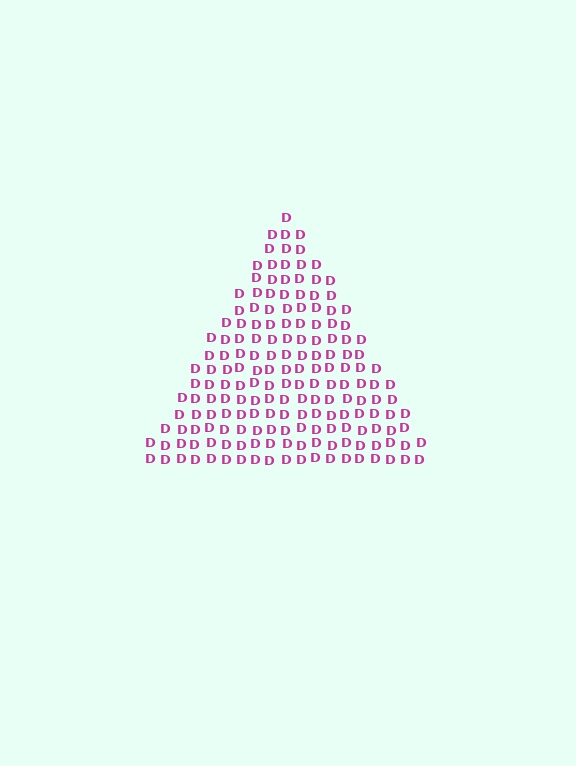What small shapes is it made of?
It is made of small letter D's.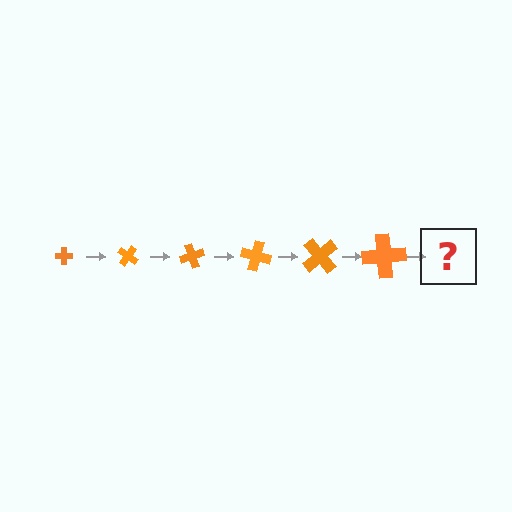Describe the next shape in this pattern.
It should be a cross, larger than the previous one and rotated 210 degrees from the start.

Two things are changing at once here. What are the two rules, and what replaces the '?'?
The two rules are that the cross grows larger each step and it rotates 35 degrees each step. The '?' should be a cross, larger than the previous one and rotated 210 degrees from the start.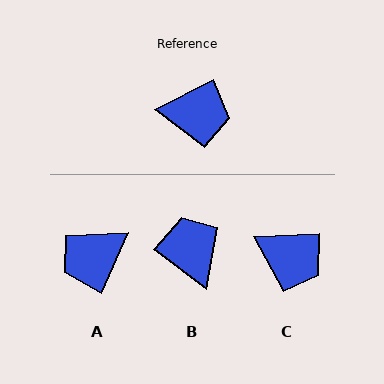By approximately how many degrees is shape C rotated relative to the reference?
Approximately 24 degrees clockwise.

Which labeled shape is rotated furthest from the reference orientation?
A, about 141 degrees away.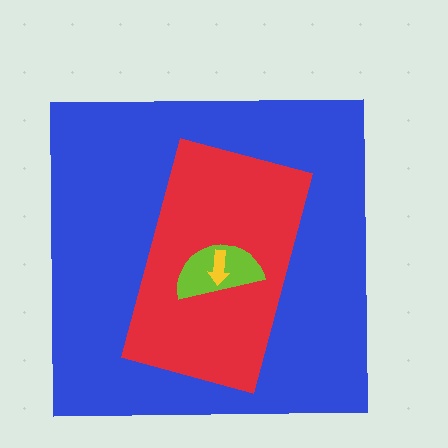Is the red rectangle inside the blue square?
Yes.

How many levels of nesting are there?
4.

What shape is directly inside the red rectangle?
The lime semicircle.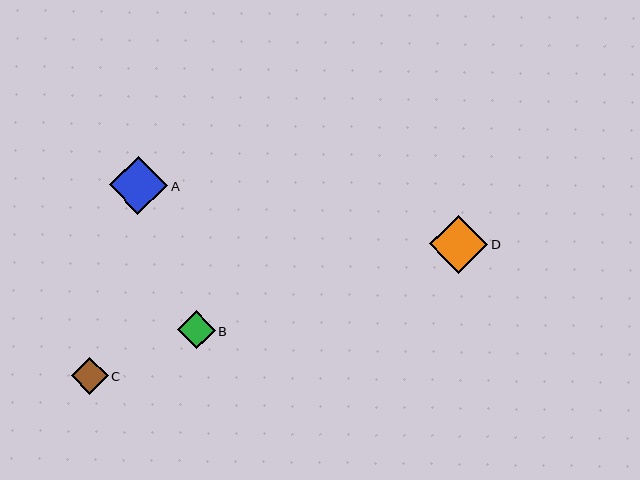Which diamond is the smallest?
Diamond C is the smallest with a size of approximately 37 pixels.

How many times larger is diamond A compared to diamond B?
Diamond A is approximately 1.6 times the size of diamond B.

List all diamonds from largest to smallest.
From largest to smallest: D, A, B, C.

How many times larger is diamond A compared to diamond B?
Diamond A is approximately 1.6 times the size of diamond B.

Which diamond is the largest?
Diamond D is the largest with a size of approximately 59 pixels.